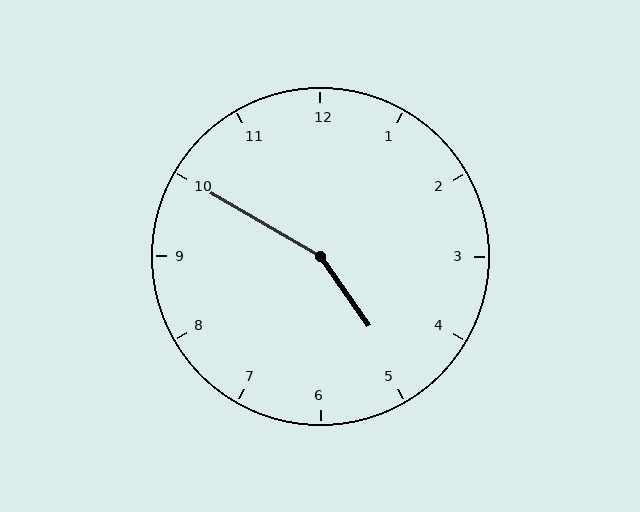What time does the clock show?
4:50.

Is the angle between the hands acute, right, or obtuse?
It is obtuse.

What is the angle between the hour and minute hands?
Approximately 155 degrees.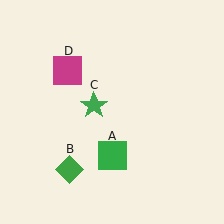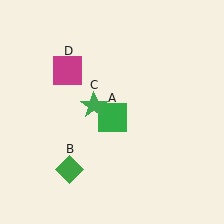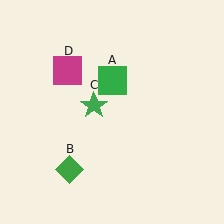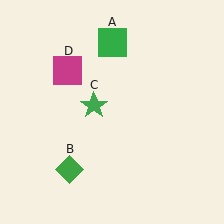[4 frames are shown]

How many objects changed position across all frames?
1 object changed position: green square (object A).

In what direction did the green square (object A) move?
The green square (object A) moved up.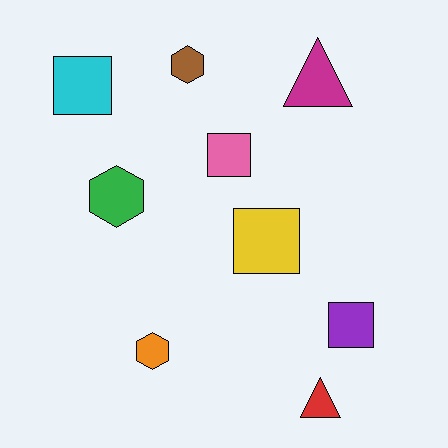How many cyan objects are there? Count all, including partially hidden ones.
There is 1 cyan object.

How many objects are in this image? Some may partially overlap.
There are 9 objects.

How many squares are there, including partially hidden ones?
There are 4 squares.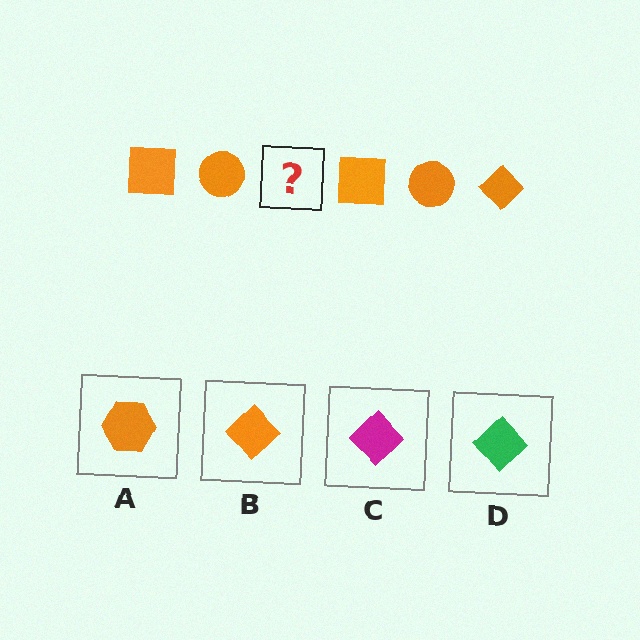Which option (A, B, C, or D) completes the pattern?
B.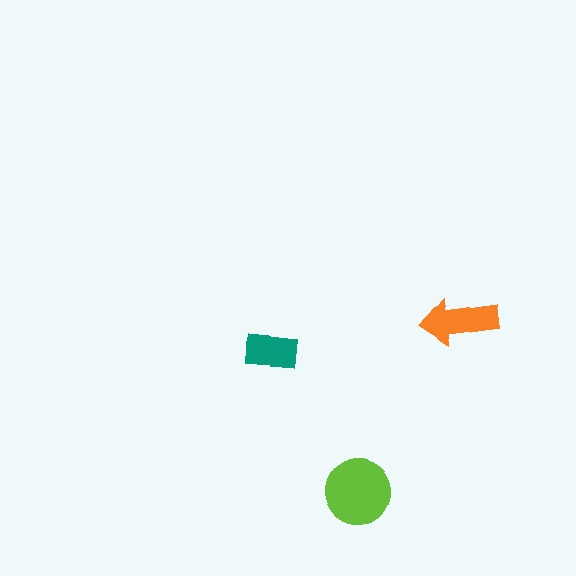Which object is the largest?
The lime circle.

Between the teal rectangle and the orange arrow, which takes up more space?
The orange arrow.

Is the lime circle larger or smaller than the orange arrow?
Larger.